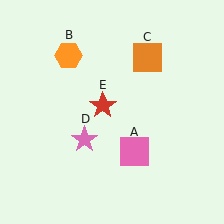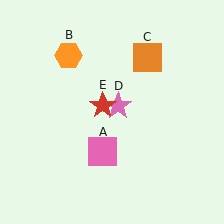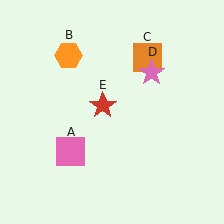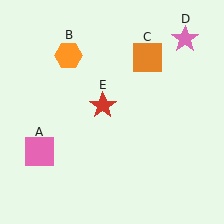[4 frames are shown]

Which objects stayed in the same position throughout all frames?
Orange hexagon (object B) and orange square (object C) and red star (object E) remained stationary.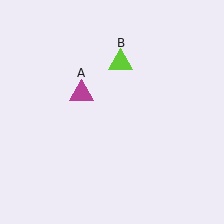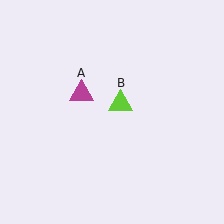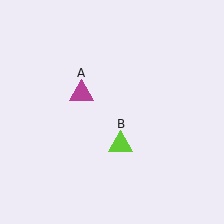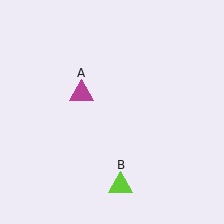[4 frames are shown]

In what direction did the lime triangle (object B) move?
The lime triangle (object B) moved down.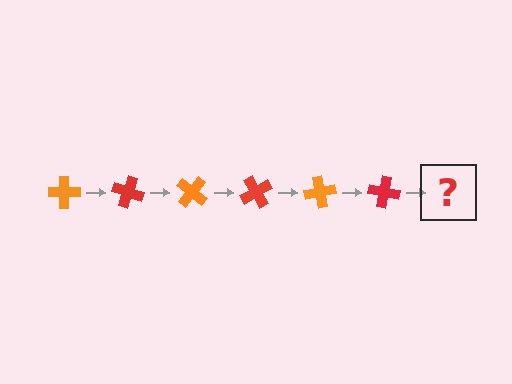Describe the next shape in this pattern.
It should be an orange cross, rotated 120 degrees from the start.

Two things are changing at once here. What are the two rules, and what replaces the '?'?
The two rules are that it rotates 20 degrees each step and the color cycles through orange and red. The '?' should be an orange cross, rotated 120 degrees from the start.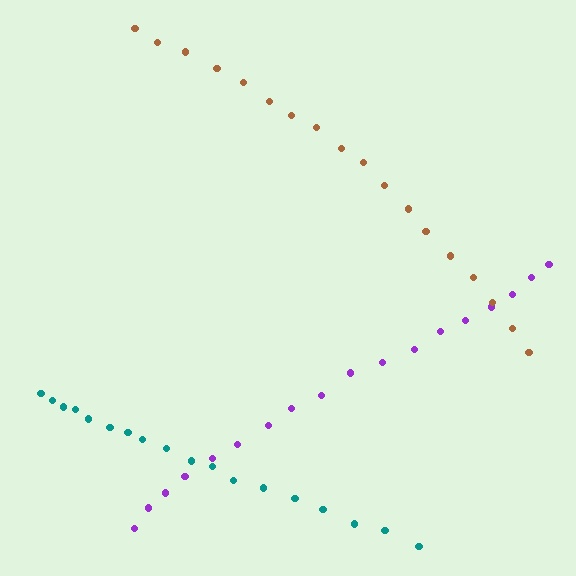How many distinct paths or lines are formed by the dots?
There are 3 distinct paths.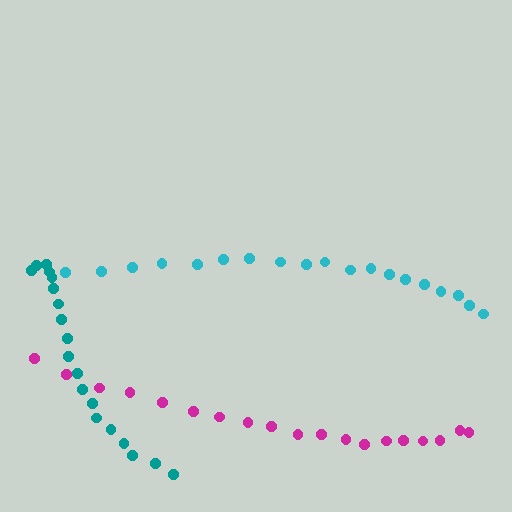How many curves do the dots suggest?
There are 3 distinct paths.